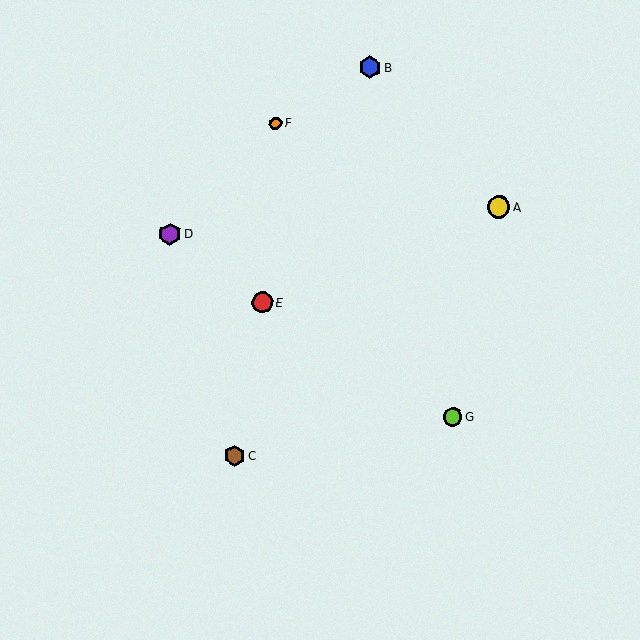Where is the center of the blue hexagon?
The center of the blue hexagon is at (370, 68).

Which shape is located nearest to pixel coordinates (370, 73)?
The blue hexagon (labeled B) at (370, 68) is nearest to that location.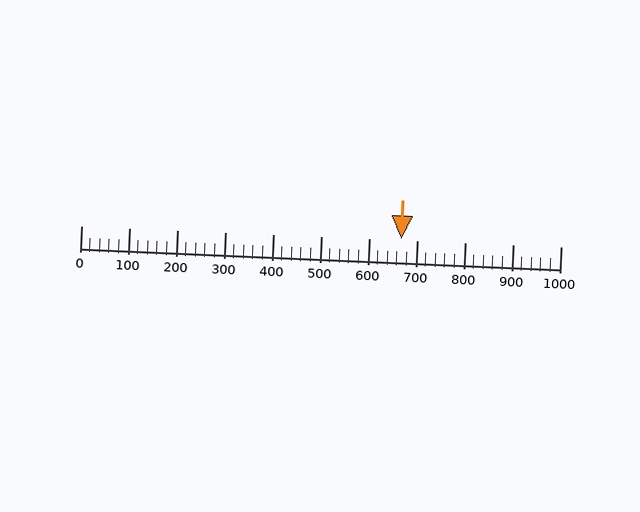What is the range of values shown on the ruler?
The ruler shows values from 0 to 1000.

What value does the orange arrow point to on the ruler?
The orange arrow points to approximately 668.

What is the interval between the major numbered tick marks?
The major tick marks are spaced 100 units apart.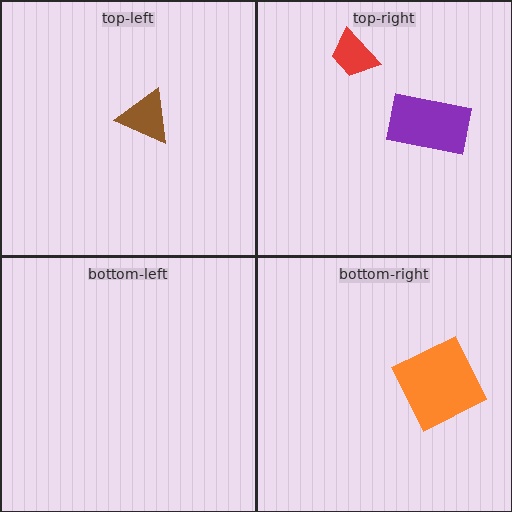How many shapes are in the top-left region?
1.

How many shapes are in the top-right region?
2.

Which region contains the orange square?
The bottom-right region.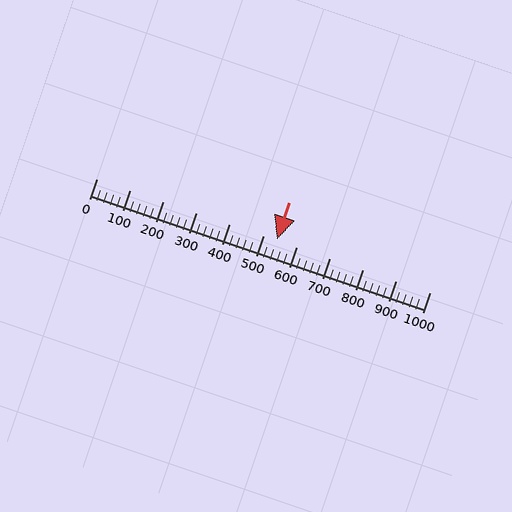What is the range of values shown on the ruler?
The ruler shows values from 0 to 1000.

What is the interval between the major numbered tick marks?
The major tick marks are spaced 100 units apart.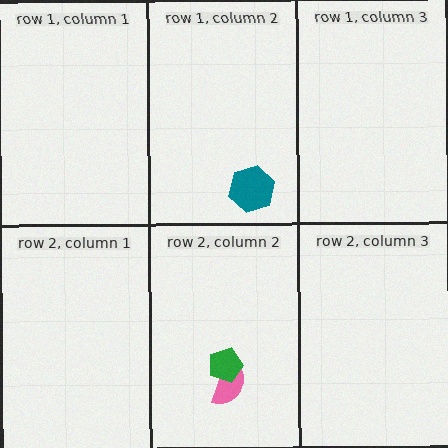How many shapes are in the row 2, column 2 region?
2.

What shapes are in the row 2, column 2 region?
The pink semicircle, the green pentagon.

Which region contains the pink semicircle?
The row 2, column 2 region.